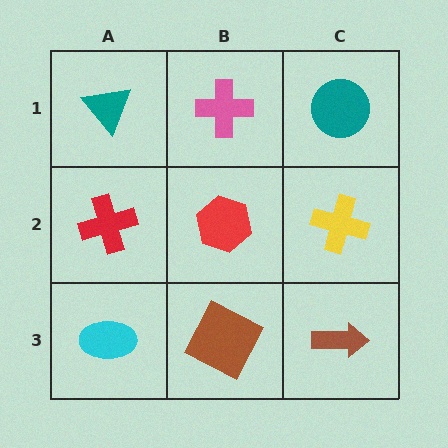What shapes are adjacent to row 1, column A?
A red cross (row 2, column A), a pink cross (row 1, column B).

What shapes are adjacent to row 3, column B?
A red hexagon (row 2, column B), a cyan ellipse (row 3, column A), a brown arrow (row 3, column C).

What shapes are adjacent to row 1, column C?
A yellow cross (row 2, column C), a pink cross (row 1, column B).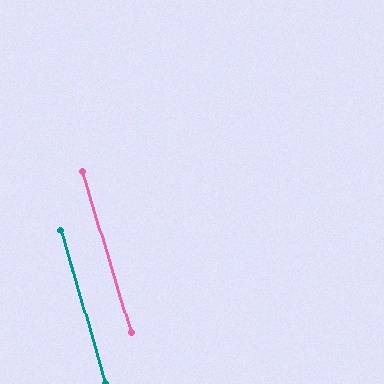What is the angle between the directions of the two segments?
Approximately 1 degree.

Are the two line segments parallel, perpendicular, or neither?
Parallel — their directions differ by only 0.7°.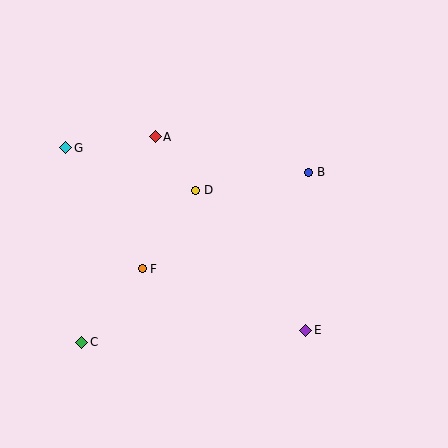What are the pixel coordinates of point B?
Point B is at (309, 172).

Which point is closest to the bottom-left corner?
Point C is closest to the bottom-left corner.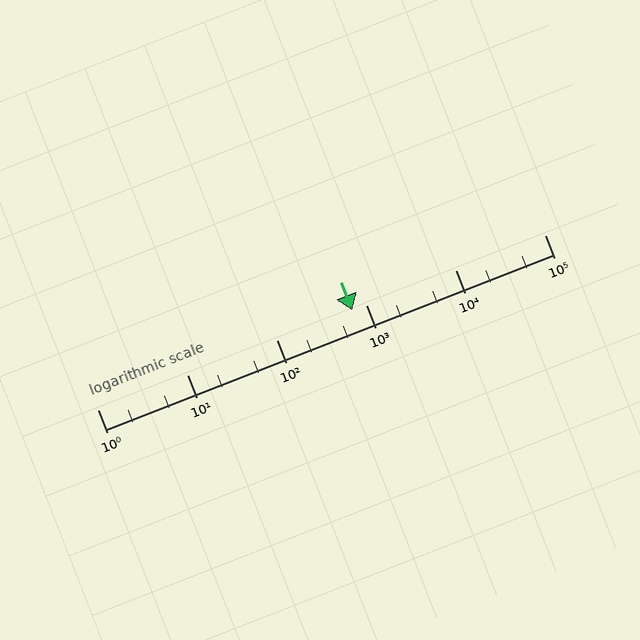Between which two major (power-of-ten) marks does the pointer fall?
The pointer is between 100 and 1000.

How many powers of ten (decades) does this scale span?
The scale spans 5 decades, from 1 to 100000.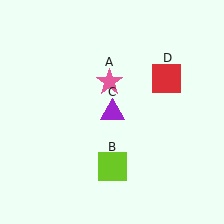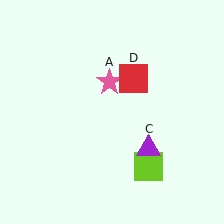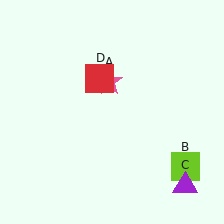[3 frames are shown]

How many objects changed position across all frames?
3 objects changed position: lime square (object B), purple triangle (object C), red square (object D).